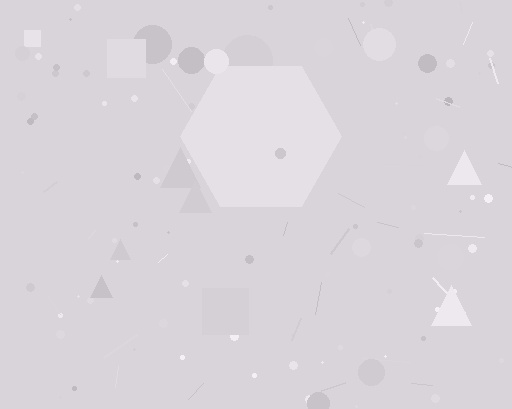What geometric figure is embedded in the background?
A hexagon is embedded in the background.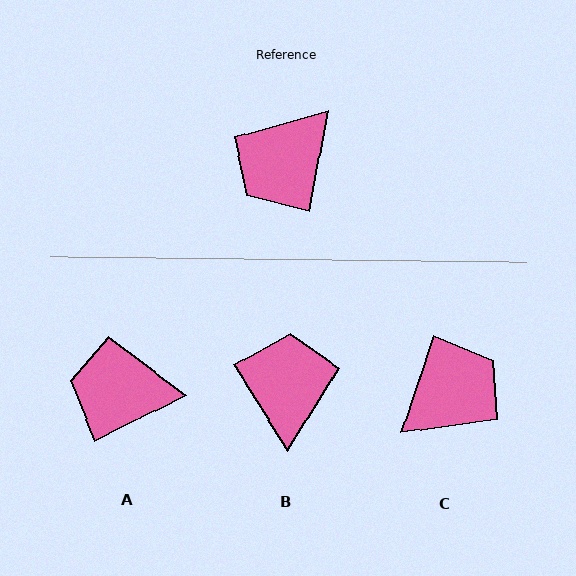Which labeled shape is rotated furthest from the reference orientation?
C, about 172 degrees away.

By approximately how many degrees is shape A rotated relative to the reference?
Approximately 53 degrees clockwise.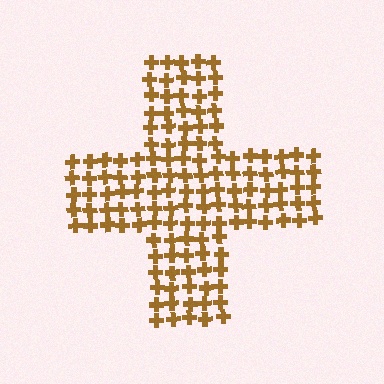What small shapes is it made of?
It is made of small crosses.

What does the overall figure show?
The overall figure shows a cross.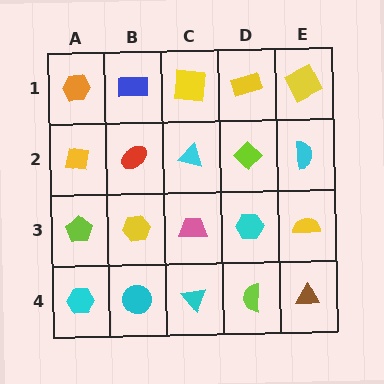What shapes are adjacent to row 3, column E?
A cyan semicircle (row 2, column E), a brown triangle (row 4, column E), a cyan hexagon (row 3, column D).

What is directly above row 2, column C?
A yellow square.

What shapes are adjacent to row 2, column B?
A blue rectangle (row 1, column B), a yellow hexagon (row 3, column B), a yellow square (row 2, column A), a cyan triangle (row 2, column C).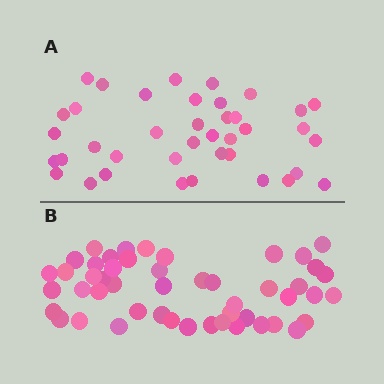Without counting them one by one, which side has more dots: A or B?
Region B (the bottom region) has more dots.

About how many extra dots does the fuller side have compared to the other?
Region B has roughly 10 or so more dots than region A.